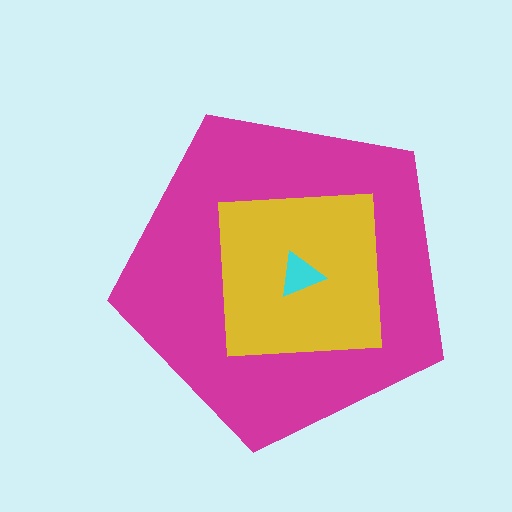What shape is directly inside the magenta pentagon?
The yellow square.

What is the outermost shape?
The magenta pentagon.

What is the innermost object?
The cyan triangle.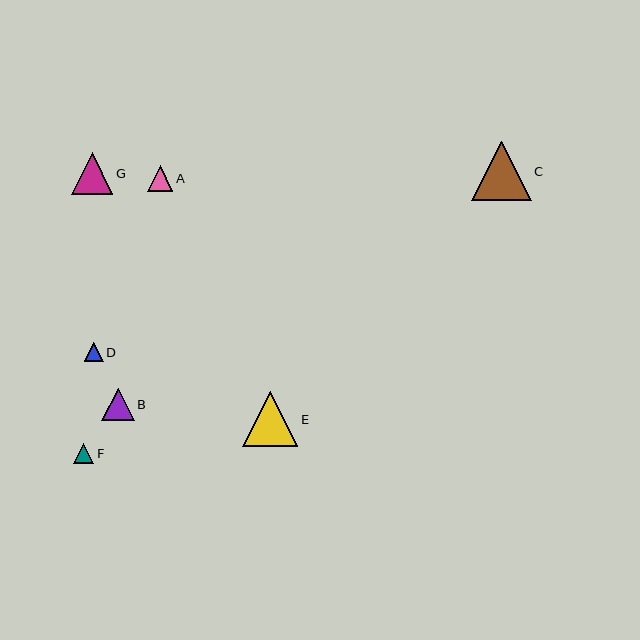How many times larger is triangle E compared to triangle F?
Triangle E is approximately 2.7 times the size of triangle F.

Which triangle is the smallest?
Triangle D is the smallest with a size of approximately 19 pixels.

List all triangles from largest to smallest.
From largest to smallest: C, E, G, B, A, F, D.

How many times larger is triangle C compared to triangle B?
Triangle C is approximately 1.8 times the size of triangle B.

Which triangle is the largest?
Triangle C is the largest with a size of approximately 60 pixels.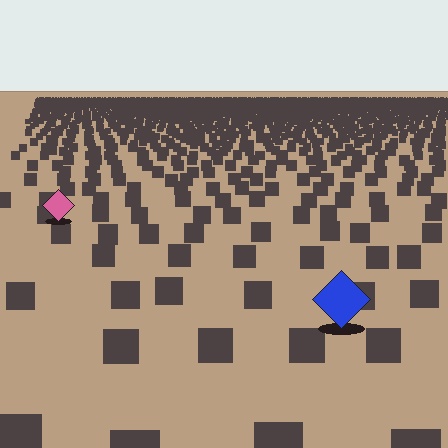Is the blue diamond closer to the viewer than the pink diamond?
Yes. The blue diamond is closer — you can tell from the texture gradient: the ground texture is coarser near it.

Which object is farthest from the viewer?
The pink diamond is farthest from the viewer. It appears smaller and the ground texture around it is denser.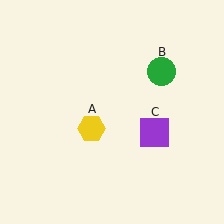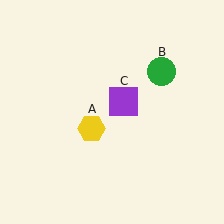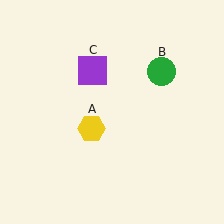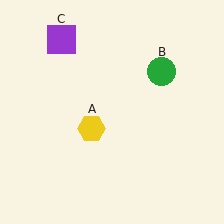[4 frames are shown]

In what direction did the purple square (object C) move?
The purple square (object C) moved up and to the left.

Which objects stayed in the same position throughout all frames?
Yellow hexagon (object A) and green circle (object B) remained stationary.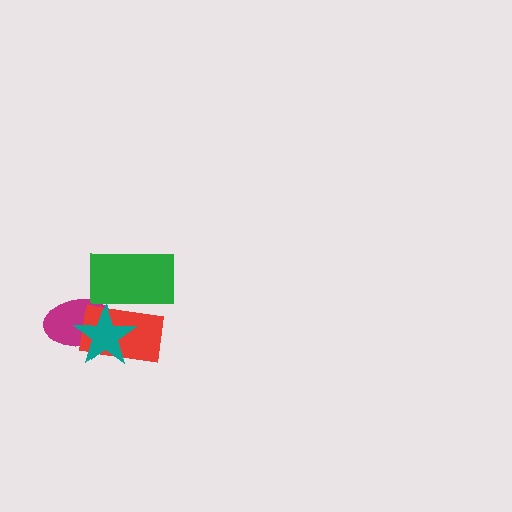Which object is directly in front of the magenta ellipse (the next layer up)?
The green rectangle is directly in front of the magenta ellipse.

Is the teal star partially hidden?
No, no other shape covers it.